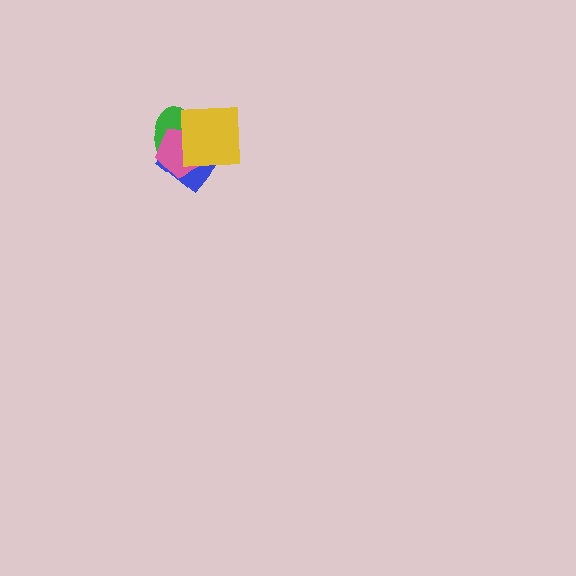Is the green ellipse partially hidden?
Yes, it is partially covered by another shape.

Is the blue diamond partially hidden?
Yes, it is partially covered by another shape.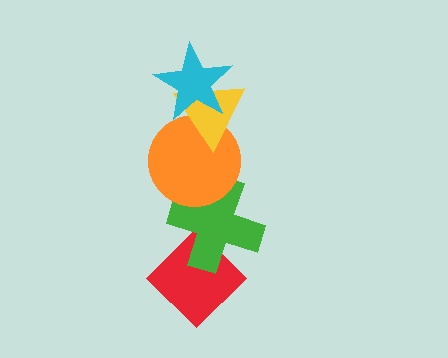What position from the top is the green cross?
The green cross is 4th from the top.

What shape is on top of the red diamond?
The green cross is on top of the red diamond.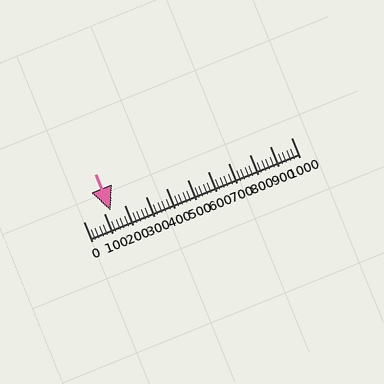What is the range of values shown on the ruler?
The ruler shows values from 0 to 1000.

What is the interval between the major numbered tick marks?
The major tick marks are spaced 100 units apart.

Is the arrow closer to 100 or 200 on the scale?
The arrow is closer to 100.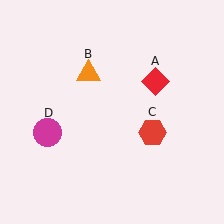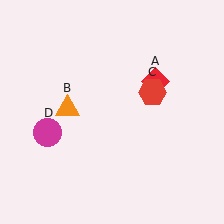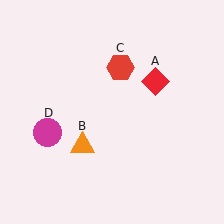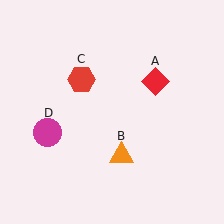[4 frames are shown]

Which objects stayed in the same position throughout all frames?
Red diamond (object A) and magenta circle (object D) remained stationary.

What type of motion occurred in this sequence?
The orange triangle (object B), red hexagon (object C) rotated counterclockwise around the center of the scene.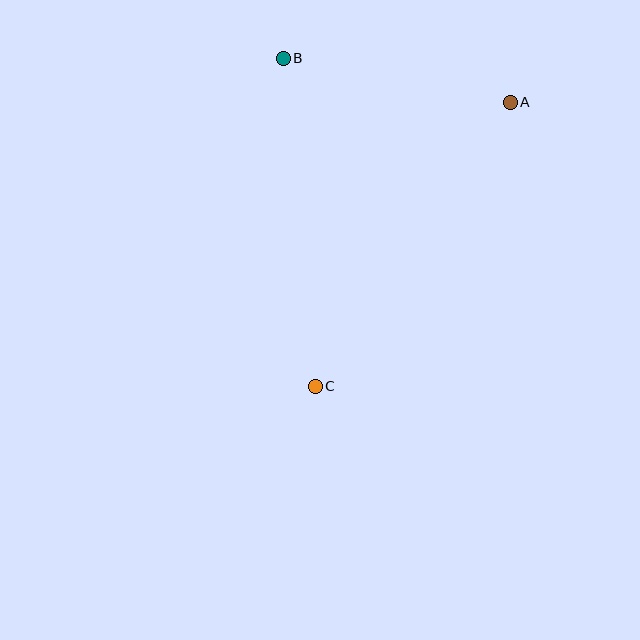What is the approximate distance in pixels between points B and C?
The distance between B and C is approximately 330 pixels.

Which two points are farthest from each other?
Points A and C are farthest from each other.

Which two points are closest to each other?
Points A and B are closest to each other.